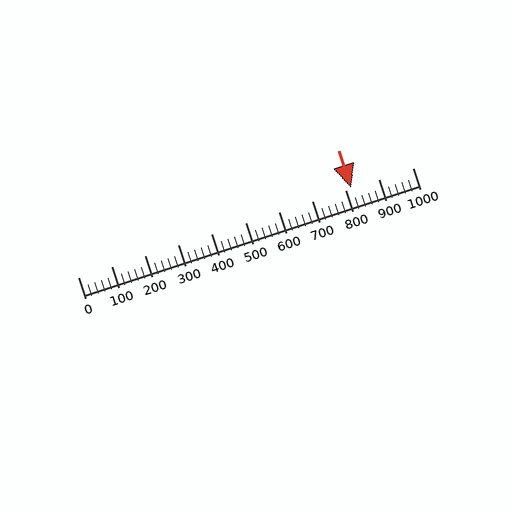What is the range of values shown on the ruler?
The ruler shows values from 0 to 1000.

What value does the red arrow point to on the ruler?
The red arrow points to approximately 818.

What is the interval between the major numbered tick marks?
The major tick marks are spaced 100 units apart.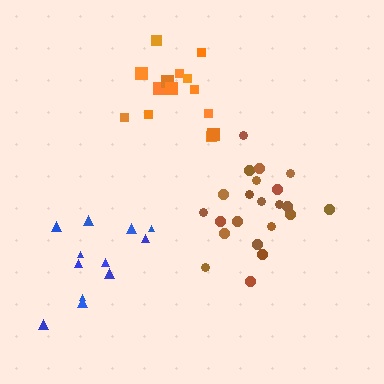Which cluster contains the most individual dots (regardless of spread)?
Brown (22).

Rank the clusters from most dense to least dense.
brown, orange, blue.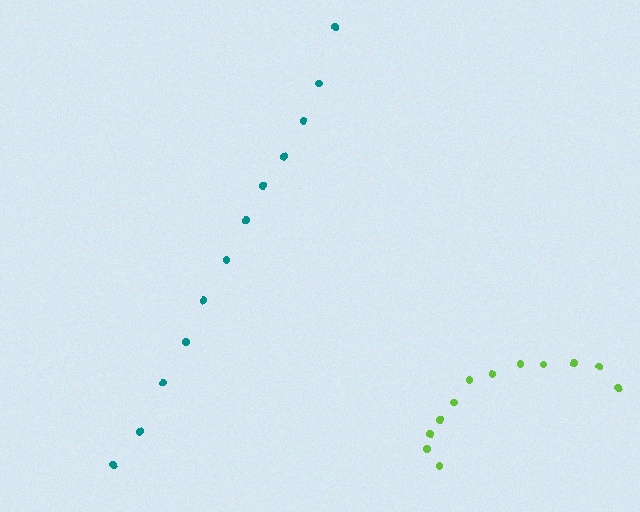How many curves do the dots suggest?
There are 2 distinct paths.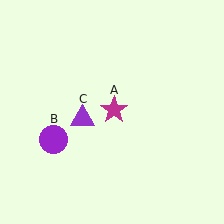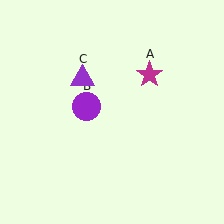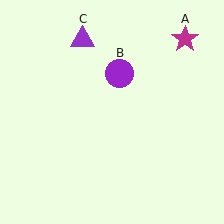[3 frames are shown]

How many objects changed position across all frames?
3 objects changed position: magenta star (object A), purple circle (object B), purple triangle (object C).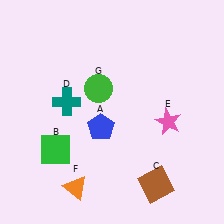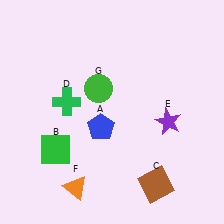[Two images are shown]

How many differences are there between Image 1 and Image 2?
There are 2 differences between the two images.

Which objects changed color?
D changed from teal to green. E changed from pink to purple.